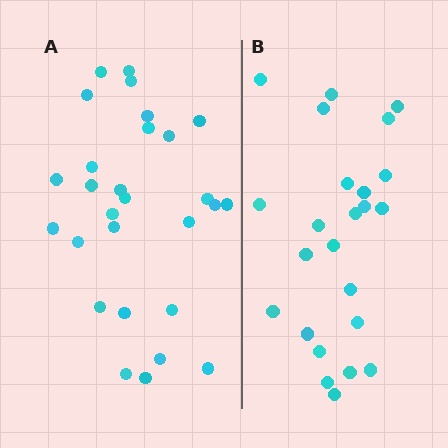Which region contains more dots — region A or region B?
Region A (the left region) has more dots.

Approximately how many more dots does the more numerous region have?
Region A has about 4 more dots than region B.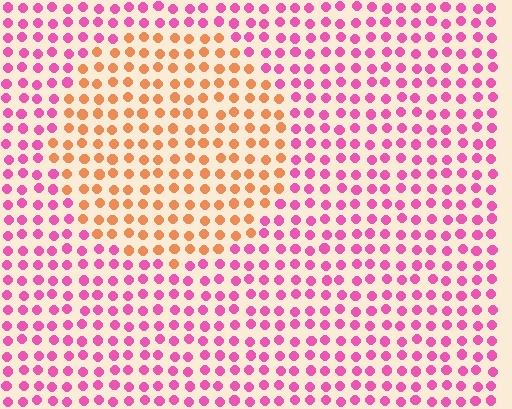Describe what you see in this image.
The image is filled with small pink elements in a uniform arrangement. A circle-shaped region is visible where the elements are tinted to a slightly different hue, forming a subtle color boundary.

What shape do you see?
I see a circle.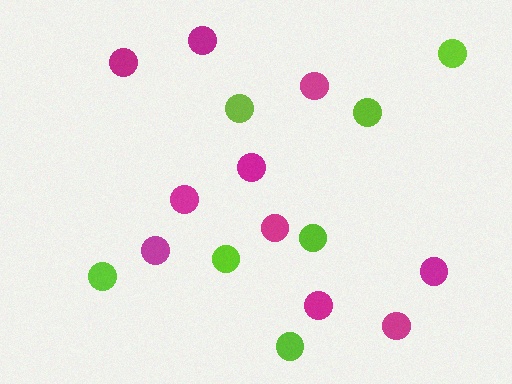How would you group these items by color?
There are 2 groups: one group of magenta circles (10) and one group of lime circles (7).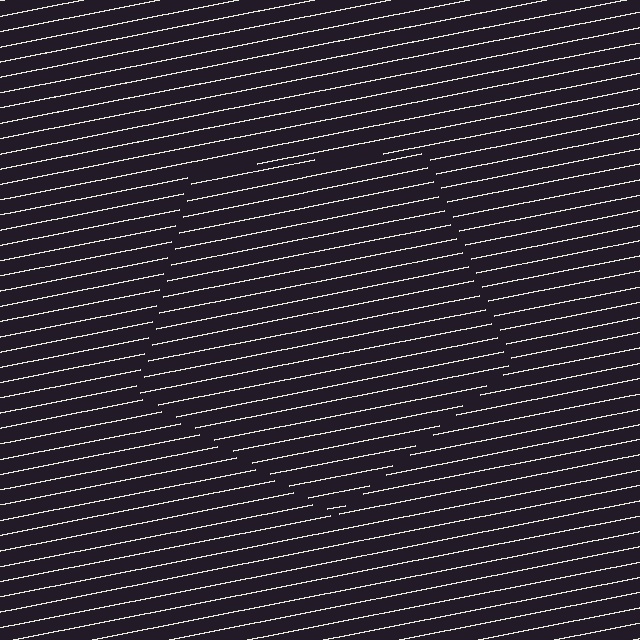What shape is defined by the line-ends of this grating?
An illusory pentagon. The interior of the shape contains the same grating, shifted by half a period — the contour is defined by the phase discontinuity where line-ends from the inner and outer gratings abut.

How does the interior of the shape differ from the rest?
The interior of the shape contains the same grating, shifted by half a period — the contour is defined by the phase discontinuity where line-ends from the inner and outer gratings abut.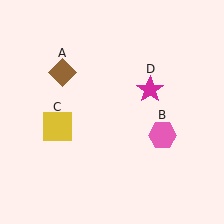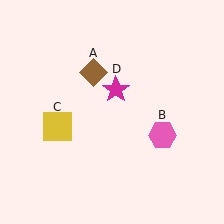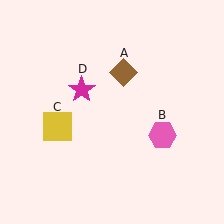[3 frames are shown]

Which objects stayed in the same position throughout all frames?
Pink hexagon (object B) and yellow square (object C) remained stationary.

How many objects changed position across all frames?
2 objects changed position: brown diamond (object A), magenta star (object D).